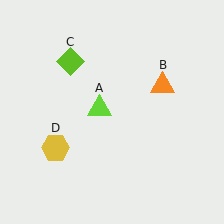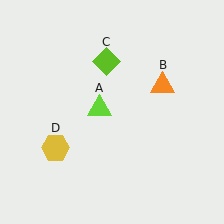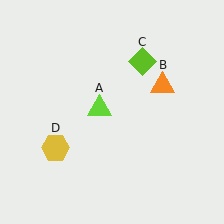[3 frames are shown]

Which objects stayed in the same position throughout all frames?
Lime triangle (object A) and orange triangle (object B) and yellow hexagon (object D) remained stationary.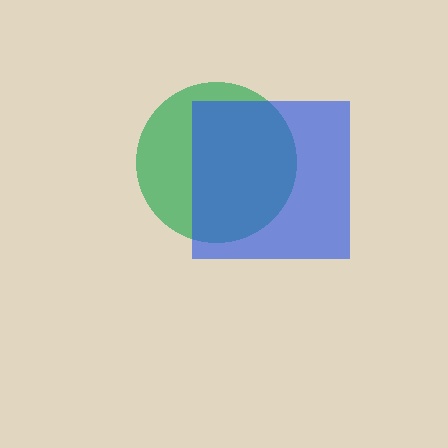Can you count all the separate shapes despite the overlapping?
Yes, there are 2 separate shapes.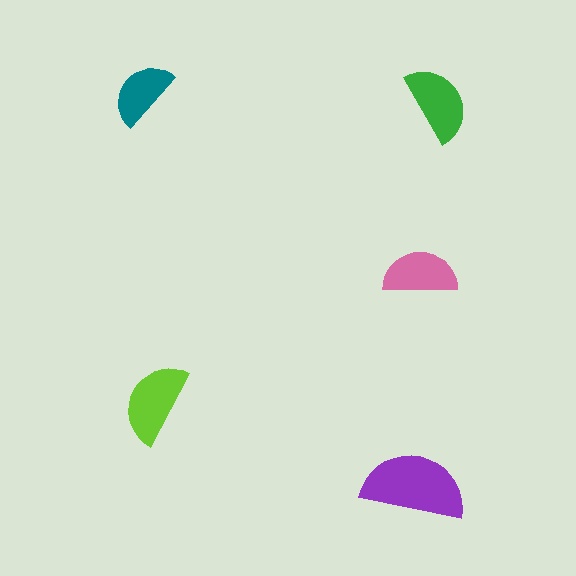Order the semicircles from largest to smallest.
the purple one, the lime one, the green one, the pink one, the teal one.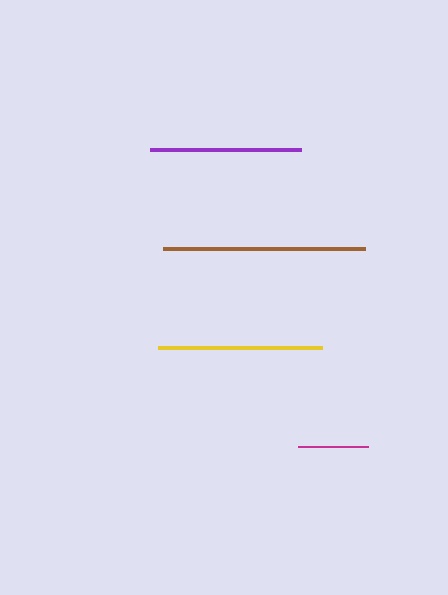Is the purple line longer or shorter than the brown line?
The brown line is longer than the purple line.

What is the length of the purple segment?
The purple segment is approximately 151 pixels long.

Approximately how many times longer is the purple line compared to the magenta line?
The purple line is approximately 2.1 times the length of the magenta line.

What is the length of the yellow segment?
The yellow segment is approximately 164 pixels long.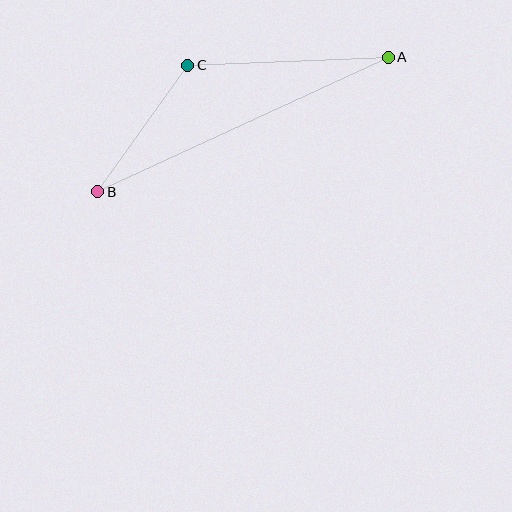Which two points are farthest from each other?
Points A and B are farthest from each other.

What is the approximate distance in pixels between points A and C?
The distance between A and C is approximately 200 pixels.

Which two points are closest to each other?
Points B and C are closest to each other.